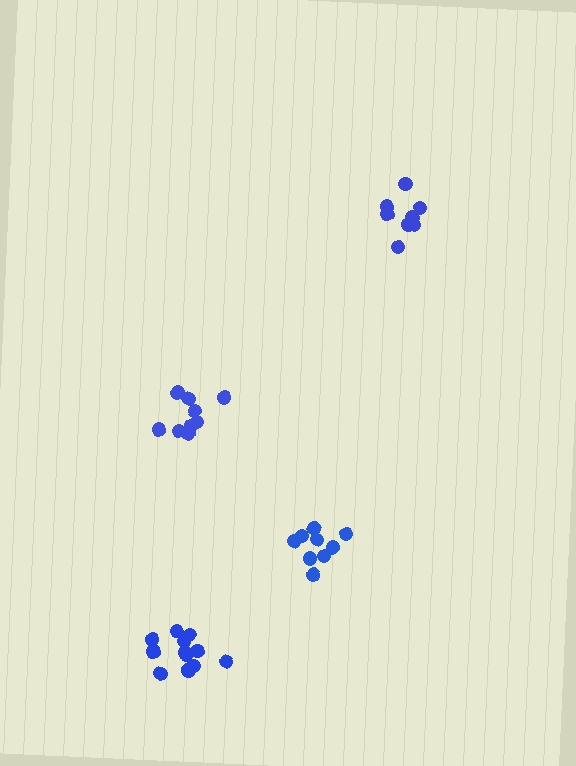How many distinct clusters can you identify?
There are 4 distinct clusters.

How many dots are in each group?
Group 1: 9 dots, Group 2: 9 dots, Group 3: 9 dots, Group 4: 13 dots (40 total).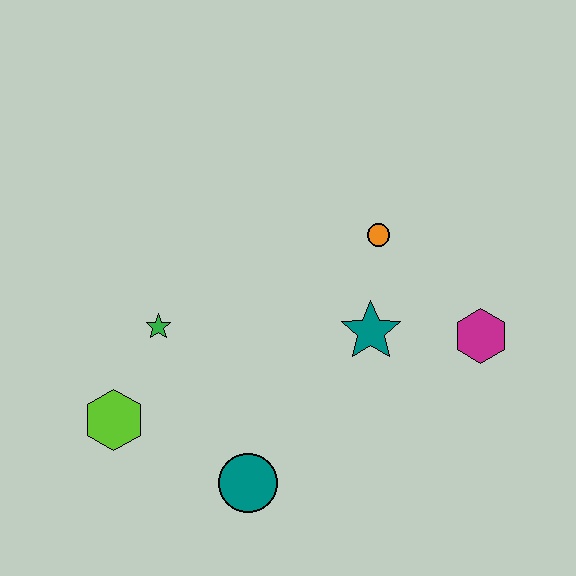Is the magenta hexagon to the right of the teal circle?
Yes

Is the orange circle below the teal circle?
No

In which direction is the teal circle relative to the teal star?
The teal circle is below the teal star.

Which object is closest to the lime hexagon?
The green star is closest to the lime hexagon.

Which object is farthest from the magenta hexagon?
The lime hexagon is farthest from the magenta hexagon.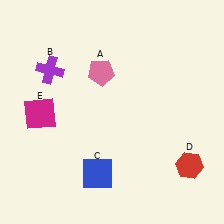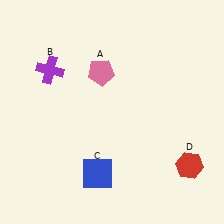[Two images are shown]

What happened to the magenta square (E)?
The magenta square (E) was removed in Image 2. It was in the bottom-left area of Image 1.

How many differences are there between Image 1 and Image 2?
There is 1 difference between the two images.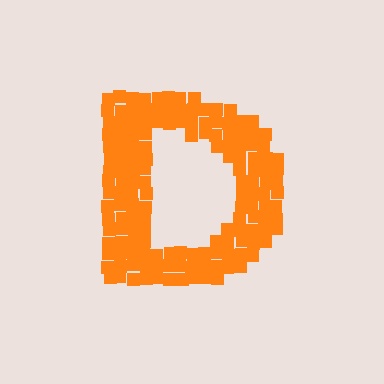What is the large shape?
The large shape is the letter D.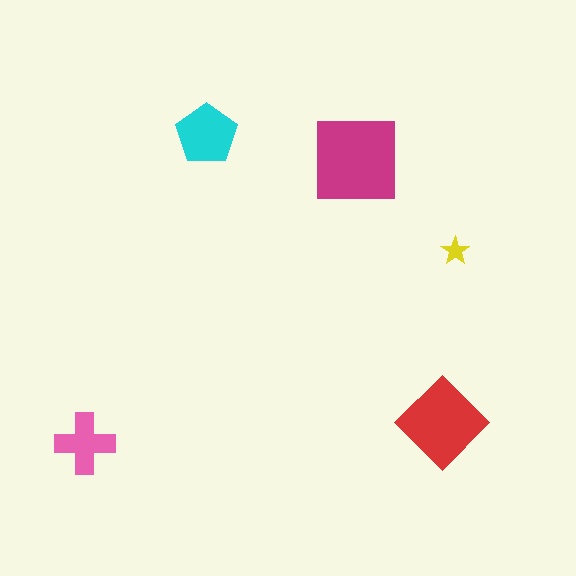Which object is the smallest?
The yellow star.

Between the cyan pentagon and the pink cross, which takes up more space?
The cyan pentagon.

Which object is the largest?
The magenta square.